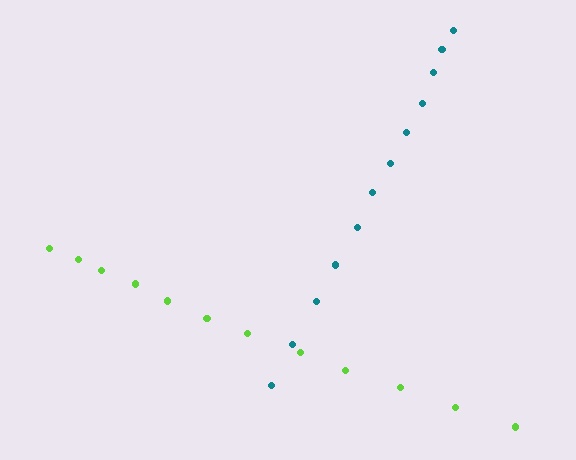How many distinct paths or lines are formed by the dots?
There are 2 distinct paths.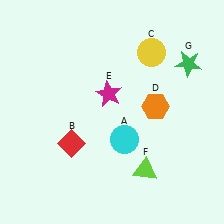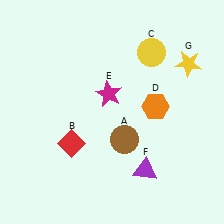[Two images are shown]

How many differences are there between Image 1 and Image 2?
There are 3 differences between the two images.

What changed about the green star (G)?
In Image 1, G is green. In Image 2, it changed to yellow.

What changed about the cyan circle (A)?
In Image 1, A is cyan. In Image 2, it changed to brown.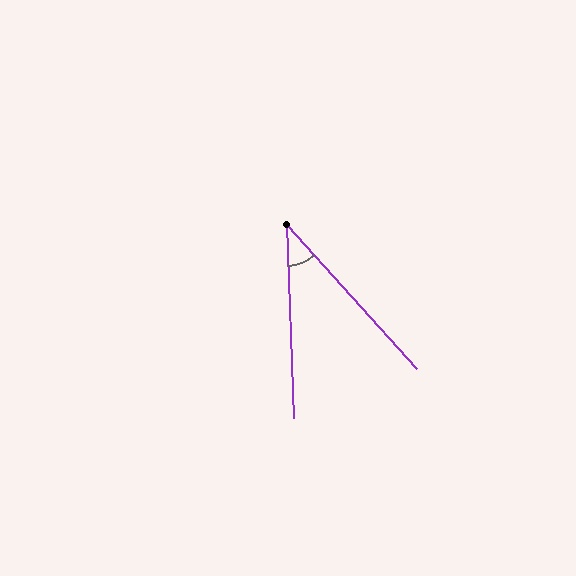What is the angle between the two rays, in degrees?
Approximately 40 degrees.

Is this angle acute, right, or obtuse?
It is acute.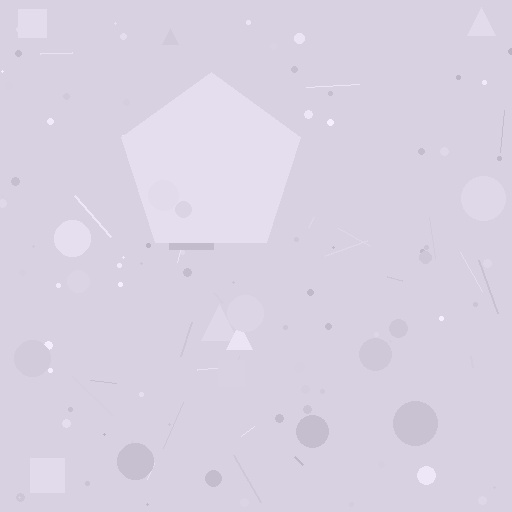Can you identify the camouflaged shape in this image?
The camouflaged shape is a pentagon.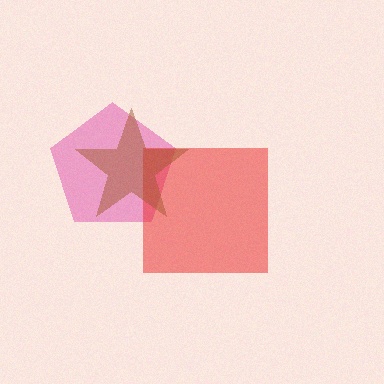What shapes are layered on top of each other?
The layered shapes are: a pink pentagon, a red square, a brown star.